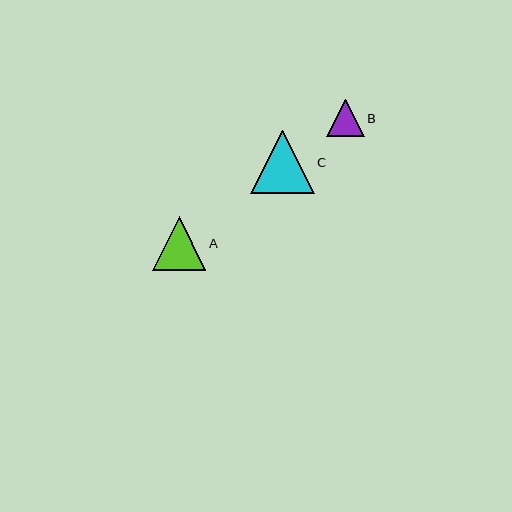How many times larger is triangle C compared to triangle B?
Triangle C is approximately 1.7 times the size of triangle B.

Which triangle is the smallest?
Triangle B is the smallest with a size of approximately 37 pixels.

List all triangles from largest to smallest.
From largest to smallest: C, A, B.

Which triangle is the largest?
Triangle C is the largest with a size of approximately 63 pixels.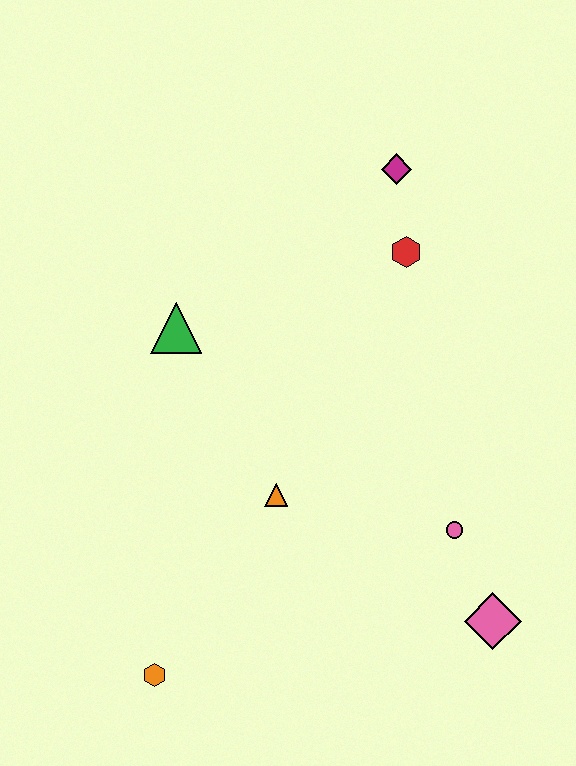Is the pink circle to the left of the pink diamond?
Yes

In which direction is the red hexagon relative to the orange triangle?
The red hexagon is above the orange triangle.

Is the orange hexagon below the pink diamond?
Yes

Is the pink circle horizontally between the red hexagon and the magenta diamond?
No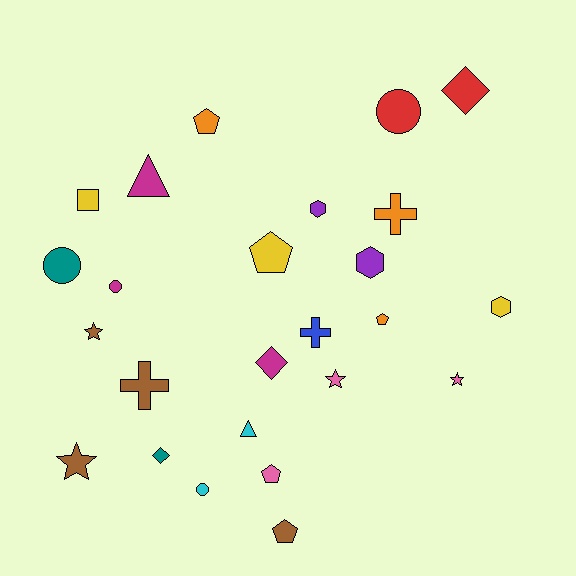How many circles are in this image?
There are 4 circles.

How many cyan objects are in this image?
There are 2 cyan objects.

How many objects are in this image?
There are 25 objects.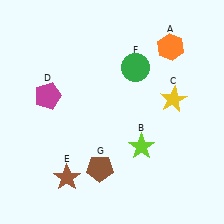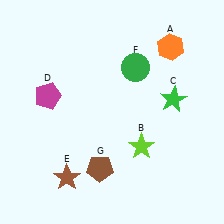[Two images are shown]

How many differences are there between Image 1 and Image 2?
There is 1 difference between the two images.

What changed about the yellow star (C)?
In Image 1, C is yellow. In Image 2, it changed to green.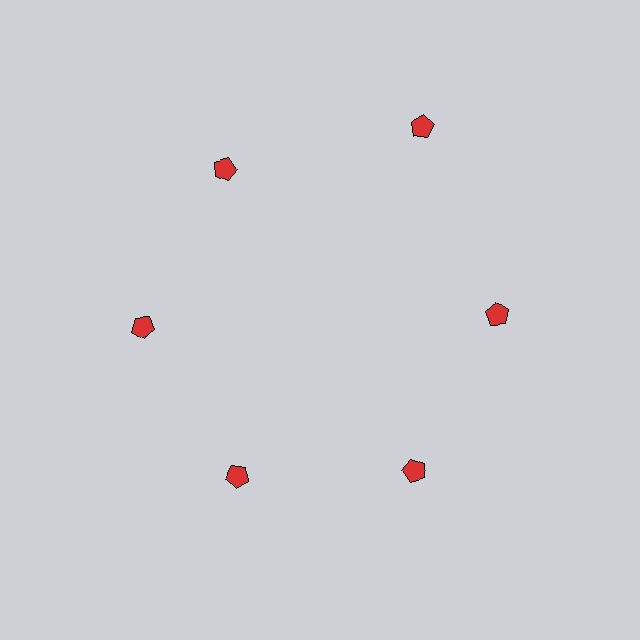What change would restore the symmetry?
The symmetry would be restored by moving it inward, back onto the ring so that all 6 pentagons sit at equal angles and equal distance from the center.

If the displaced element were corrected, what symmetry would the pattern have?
It would have 6-fold rotational symmetry — the pattern would map onto itself every 60 degrees.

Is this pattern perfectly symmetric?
No. The 6 red pentagons are arranged in a ring, but one element near the 1 o'clock position is pushed outward from the center, breaking the 6-fold rotational symmetry.